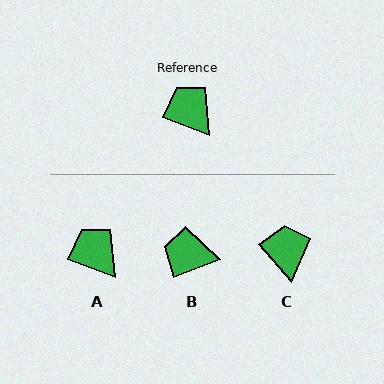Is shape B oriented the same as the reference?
No, it is off by about 42 degrees.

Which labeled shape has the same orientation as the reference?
A.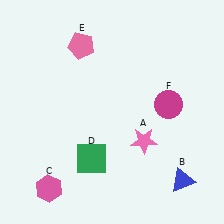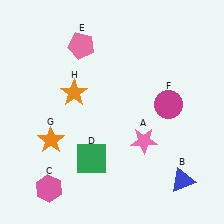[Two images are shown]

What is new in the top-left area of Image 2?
An orange star (H) was added in the top-left area of Image 2.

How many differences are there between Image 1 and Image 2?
There are 2 differences between the two images.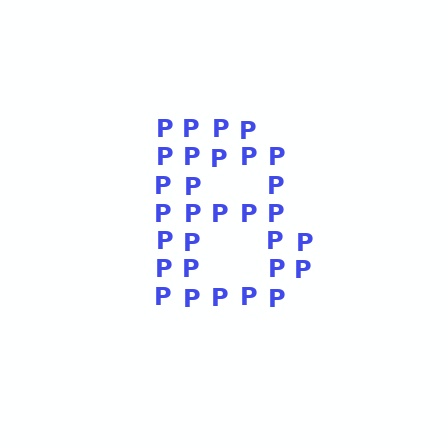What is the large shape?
The large shape is the letter B.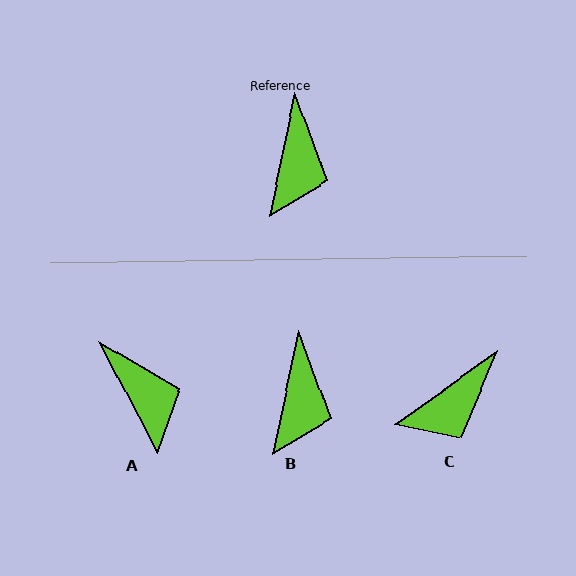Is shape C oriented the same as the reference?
No, it is off by about 43 degrees.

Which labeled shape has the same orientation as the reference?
B.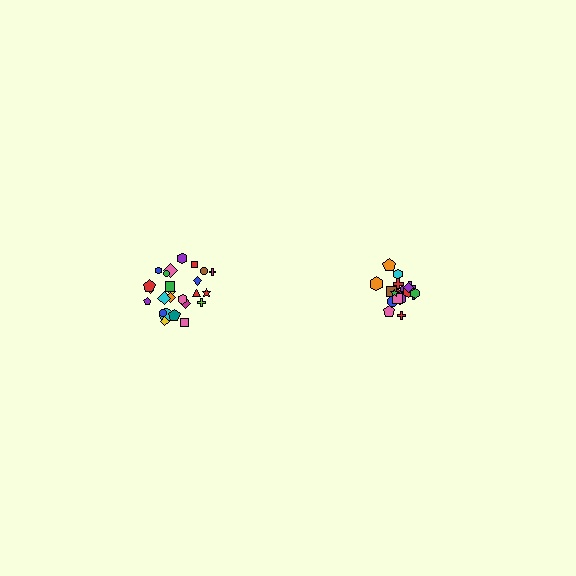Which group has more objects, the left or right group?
The left group.